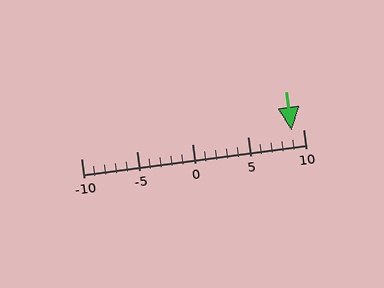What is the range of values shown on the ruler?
The ruler shows values from -10 to 10.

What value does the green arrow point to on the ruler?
The green arrow points to approximately 9.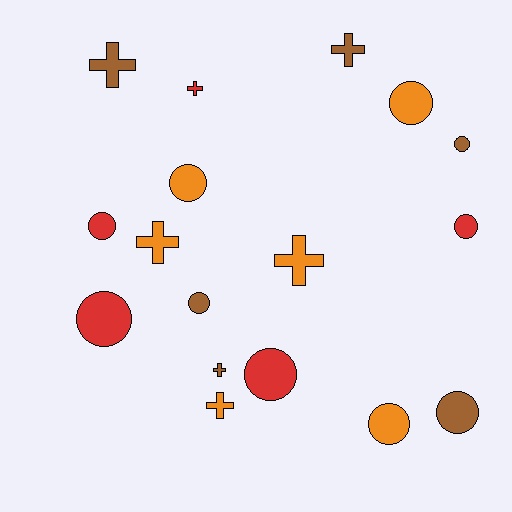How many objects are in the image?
There are 17 objects.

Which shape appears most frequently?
Circle, with 10 objects.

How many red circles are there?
There are 4 red circles.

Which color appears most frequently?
Orange, with 6 objects.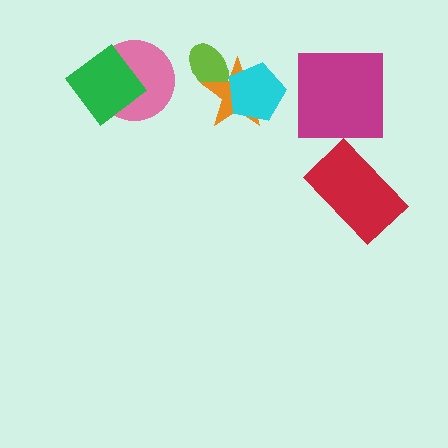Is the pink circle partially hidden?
Yes, it is partially covered by another shape.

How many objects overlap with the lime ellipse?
1 object overlaps with the lime ellipse.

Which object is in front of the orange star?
The cyan pentagon is in front of the orange star.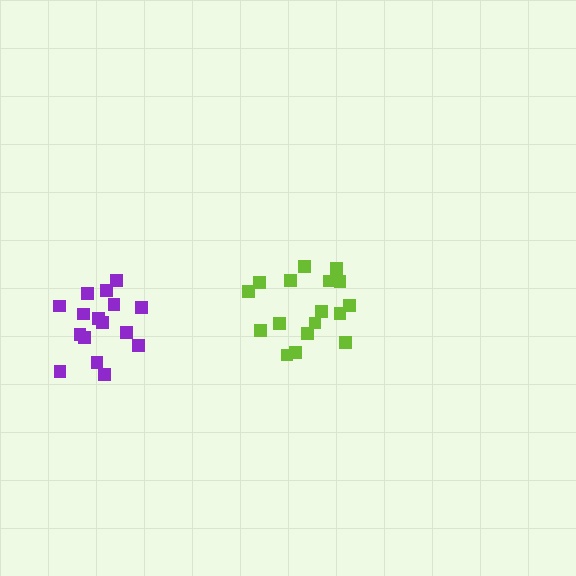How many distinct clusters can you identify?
There are 2 distinct clusters.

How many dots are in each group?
Group 1: 17 dots, Group 2: 16 dots (33 total).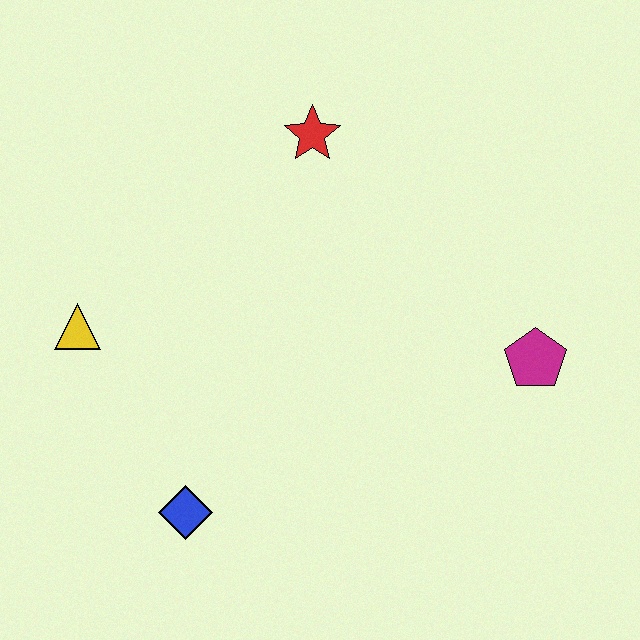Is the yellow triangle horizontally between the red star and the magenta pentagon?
No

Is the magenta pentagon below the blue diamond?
No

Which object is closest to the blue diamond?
The yellow triangle is closest to the blue diamond.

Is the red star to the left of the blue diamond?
No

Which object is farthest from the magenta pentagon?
The yellow triangle is farthest from the magenta pentagon.